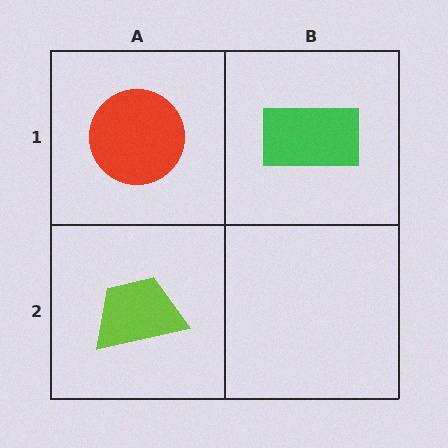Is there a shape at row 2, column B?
No, that cell is empty.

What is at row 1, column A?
A red circle.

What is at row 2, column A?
A lime trapezoid.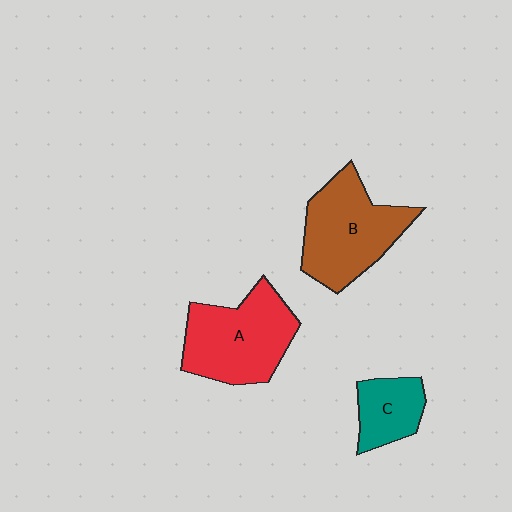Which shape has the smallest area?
Shape C (teal).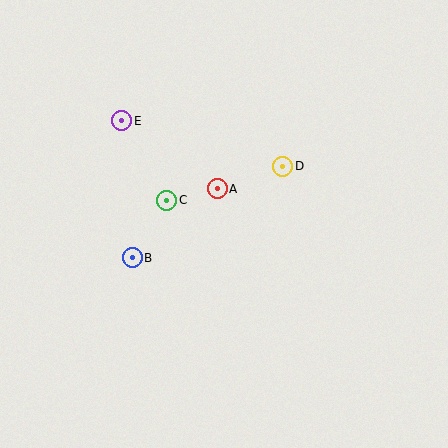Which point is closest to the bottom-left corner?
Point B is closest to the bottom-left corner.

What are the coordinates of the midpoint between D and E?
The midpoint between D and E is at (202, 143).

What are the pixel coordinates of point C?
Point C is at (167, 200).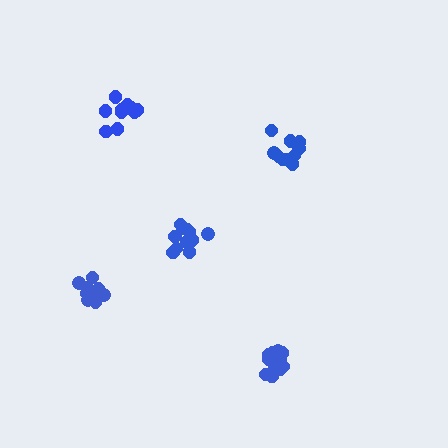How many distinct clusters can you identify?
There are 5 distinct clusters.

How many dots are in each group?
Group 1: 12 dots, Group 2: 16 dots, Group 3: 10 dots, Group 4: 12 dots, Group 5: 11 dots (61 total).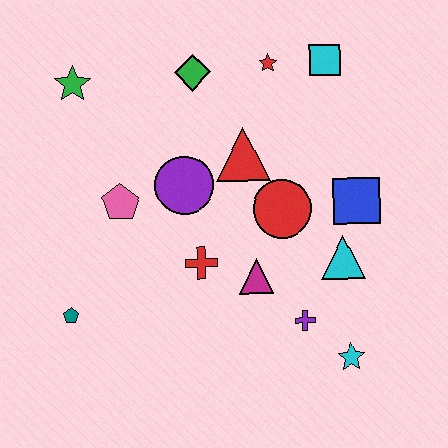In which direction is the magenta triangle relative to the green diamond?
The magenta triangle is below the green diamond.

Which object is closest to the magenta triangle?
The red cross is closest to the magenta triangle.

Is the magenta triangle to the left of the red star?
Yes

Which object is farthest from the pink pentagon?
The cyan star is farthest from the pink pentagon.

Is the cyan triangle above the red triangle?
No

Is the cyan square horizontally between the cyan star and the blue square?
No